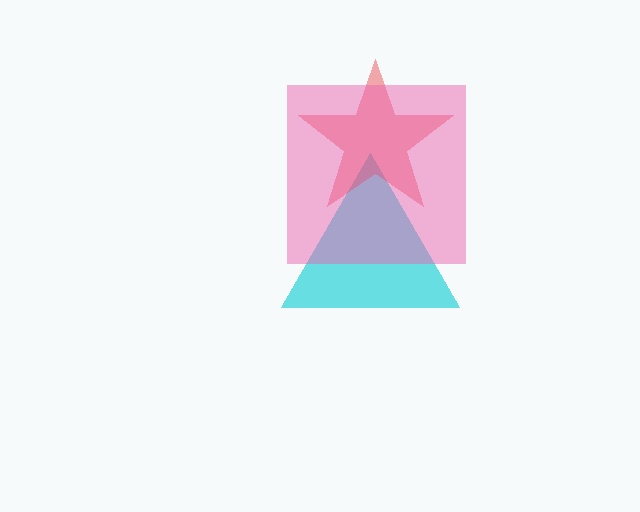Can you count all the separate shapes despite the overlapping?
Yes, there are 3 separate shapes.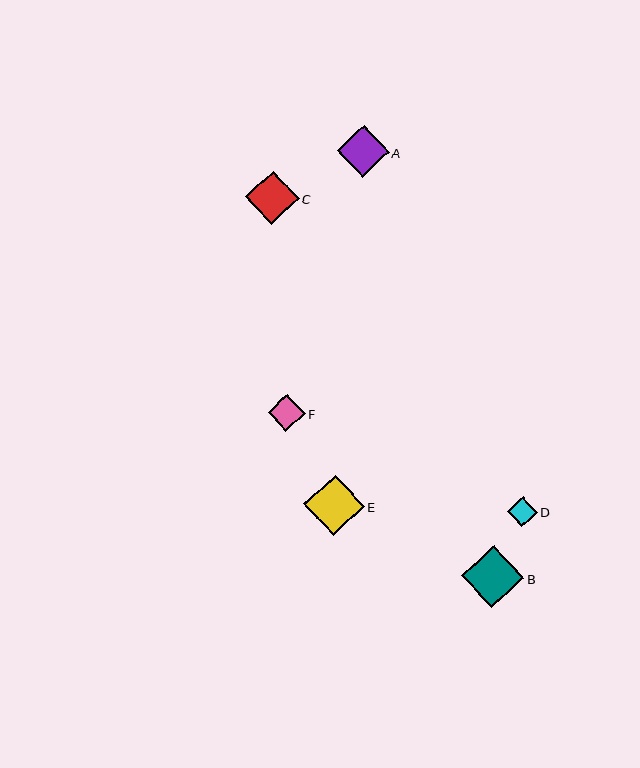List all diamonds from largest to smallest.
From largest to smallest: B, E, C, A, F, D.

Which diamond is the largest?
Diamond B is the largest with a size of approximately 62 pixels.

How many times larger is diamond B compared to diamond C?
Diamond B is approximately 1.2 times the size of diamond C.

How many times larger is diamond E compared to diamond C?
Diamond E is approximately 1.1 times the size of diamond C.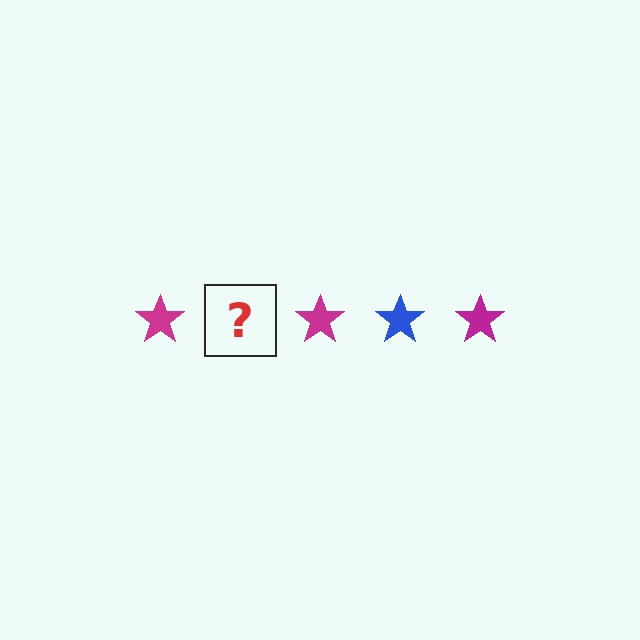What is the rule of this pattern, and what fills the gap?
The rule is that the pattern cycles through magenta, blue stars. The gap should be filled with a blue star.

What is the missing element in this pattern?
The missing element is a blue star.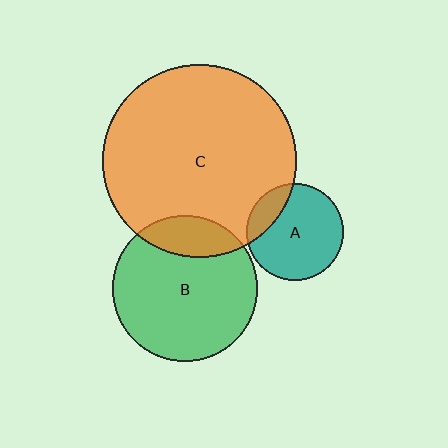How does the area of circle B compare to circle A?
Approximately 2.2 times.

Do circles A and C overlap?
Yes.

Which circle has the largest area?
Circle C (orange).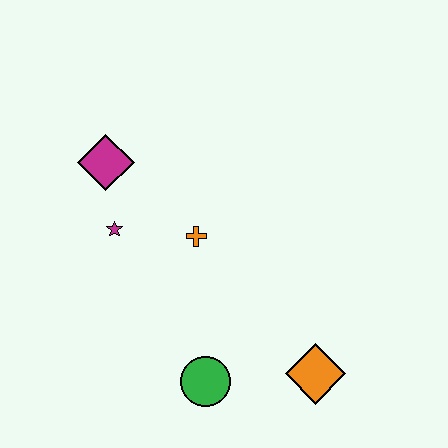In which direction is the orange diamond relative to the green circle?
The orange diamond is to the right of the green circle.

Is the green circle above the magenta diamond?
No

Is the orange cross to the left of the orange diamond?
Yes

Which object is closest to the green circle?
The orange diamond is closest to the green circle.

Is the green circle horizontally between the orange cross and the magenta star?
No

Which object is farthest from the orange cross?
The orange diamond is farthest from the orange cross.